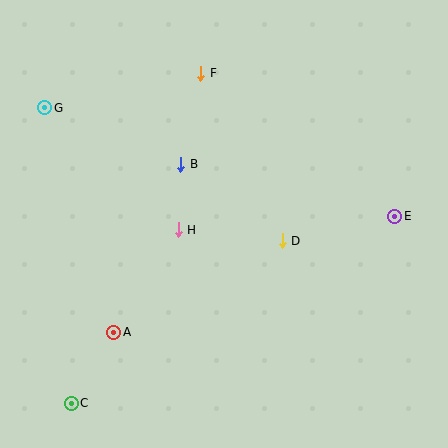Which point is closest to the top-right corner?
Point E is closest to the top-right corner.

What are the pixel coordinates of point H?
Point H is at (178, 230).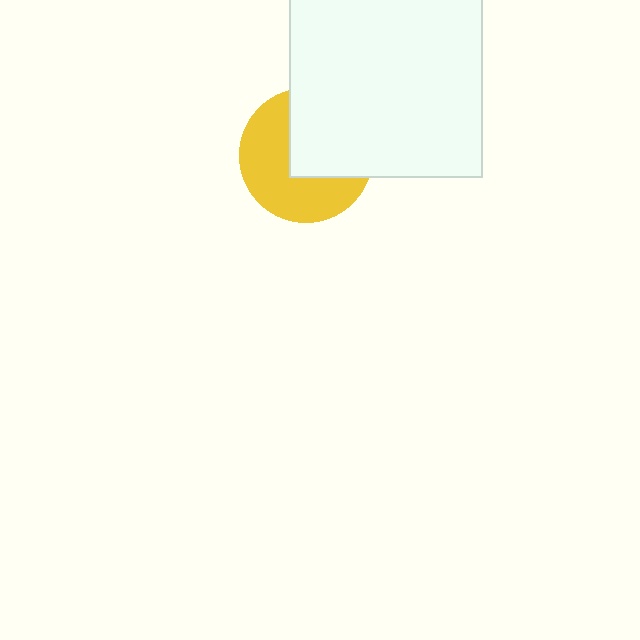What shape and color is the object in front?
The object in front is a white square.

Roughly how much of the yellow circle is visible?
About half of it is visible (roughly 54%).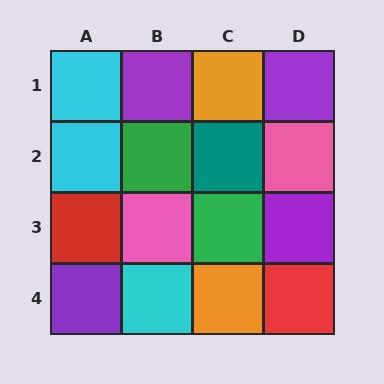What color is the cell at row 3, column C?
Green.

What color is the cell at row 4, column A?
Purple.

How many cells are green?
2 cells are green.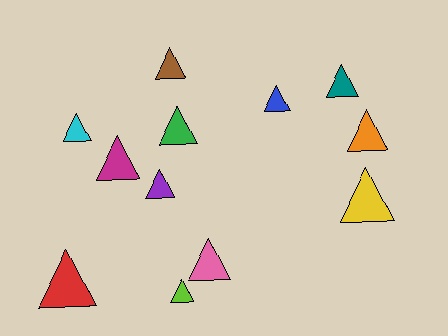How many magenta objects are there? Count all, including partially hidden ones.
There is 1 magenta object.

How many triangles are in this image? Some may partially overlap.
There are 12 triangles.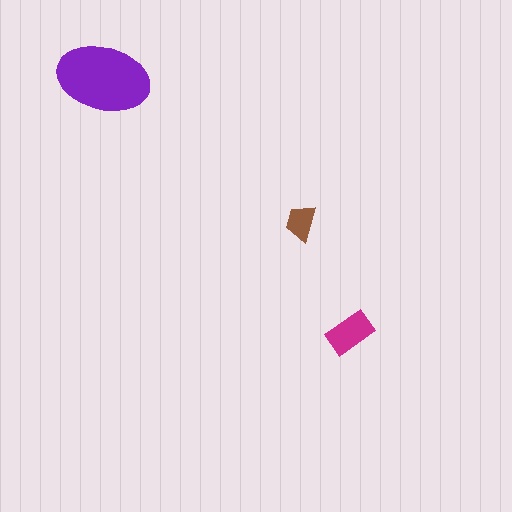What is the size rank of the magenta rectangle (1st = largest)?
2nd.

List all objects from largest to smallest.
The purple ellipse, the magenta rectangle, the brown trapezoid.